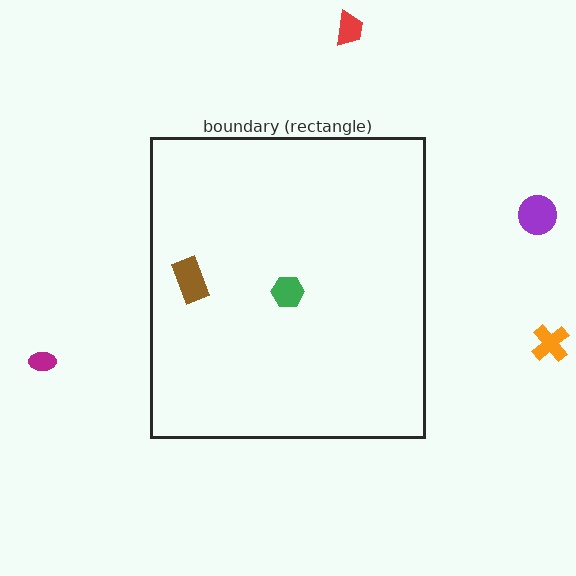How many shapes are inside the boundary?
2 inside, 4 outside.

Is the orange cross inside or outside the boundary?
Outside.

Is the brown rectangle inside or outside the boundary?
Inside.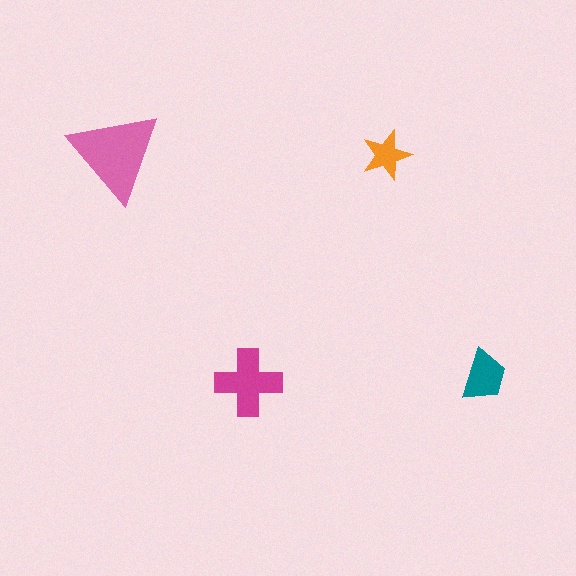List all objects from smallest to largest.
The orange star, the teal trapezoid, the magenta cross, the pink triangle.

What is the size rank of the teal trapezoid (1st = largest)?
3rd.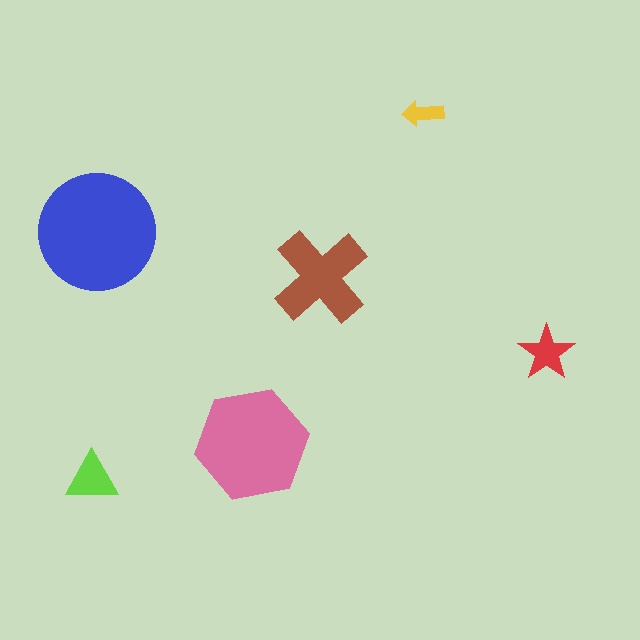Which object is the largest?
The blue circle.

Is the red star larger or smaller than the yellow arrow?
Larger.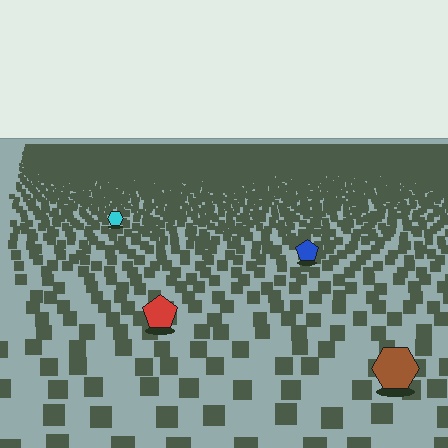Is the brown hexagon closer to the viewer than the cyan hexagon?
Yes. The brown hexagon is closer — you can tell from the texture gradient: the ground texture is coarser near it.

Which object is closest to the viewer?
The brown hexagon is closest. The texture marks near it are larger and more spread out.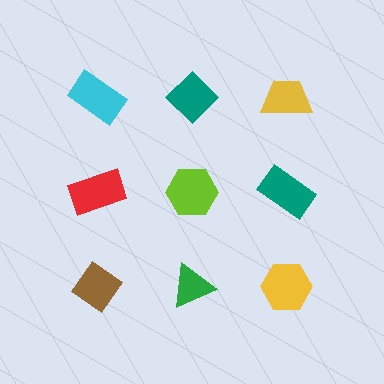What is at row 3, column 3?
A yellow hexagon.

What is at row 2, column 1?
A red rectangle.